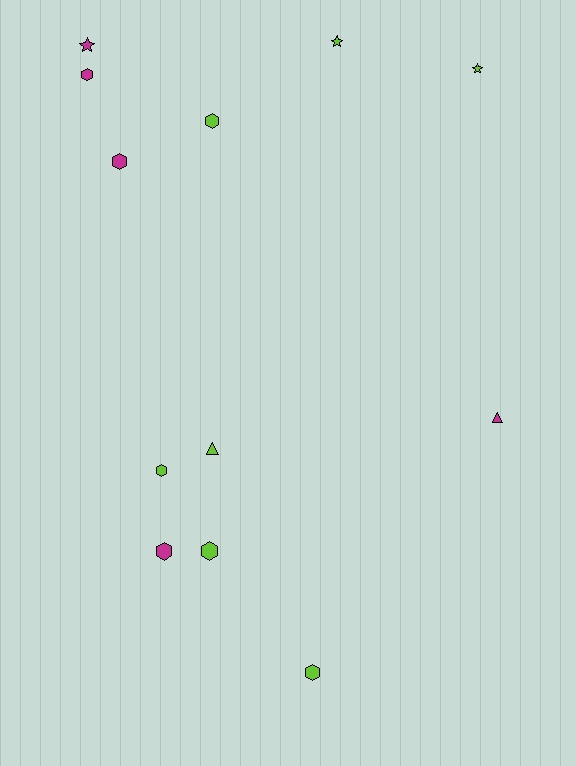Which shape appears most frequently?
Hexagon, with 7 objects.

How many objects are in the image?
There are 12 objects.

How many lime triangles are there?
There is 1 lime triangle.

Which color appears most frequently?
Lime, with 7 objects.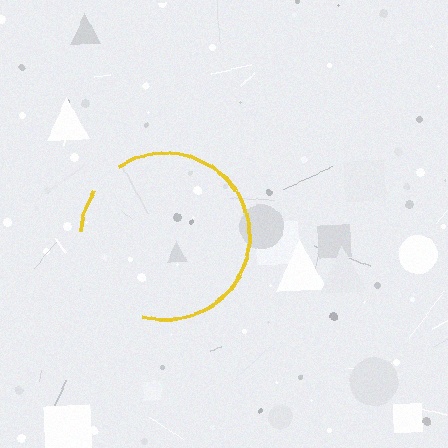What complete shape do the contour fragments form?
The contour fragments form a circle.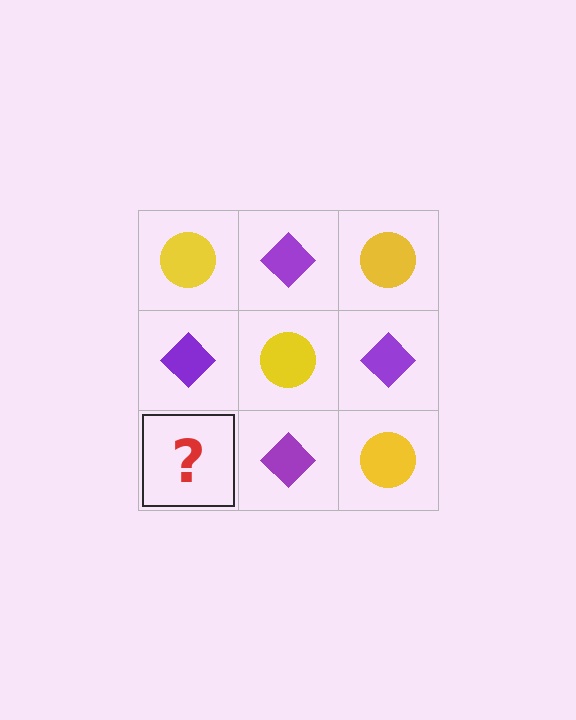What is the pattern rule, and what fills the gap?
The rule is that it alternates yellow circle and purple diamond in a checkerboard pattern. The gap should be filled with a yellow circle.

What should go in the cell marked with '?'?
The missing cell should contain a yellow circle.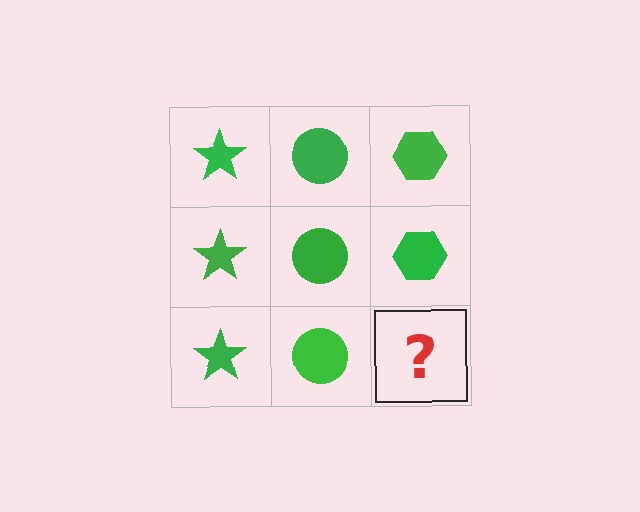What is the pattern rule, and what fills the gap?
The rule is that each column has a consistent shape. The gap should be filled with a green hexagon.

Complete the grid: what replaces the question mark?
The question mark should be replaced with a green hexagon.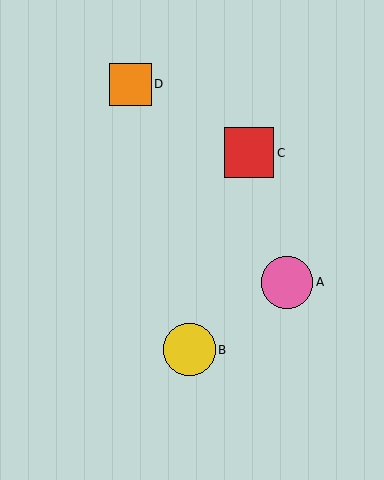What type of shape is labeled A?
Shape A is a pink circle.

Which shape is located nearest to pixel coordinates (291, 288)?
The pink circle (labeled A) at (287, 282) is nearest to that location.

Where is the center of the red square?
The center of the red square is at (249, 153).